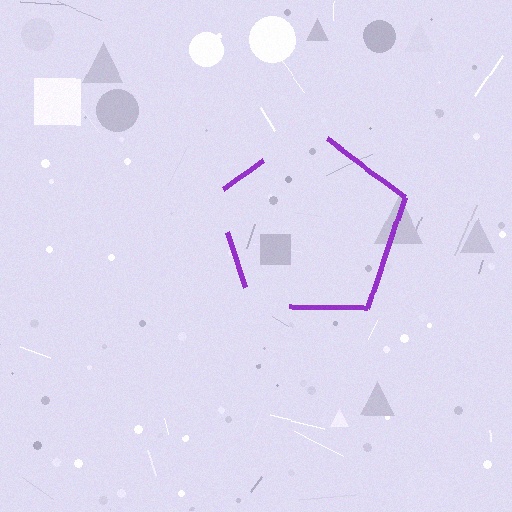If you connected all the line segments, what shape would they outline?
They would outline a pentagon.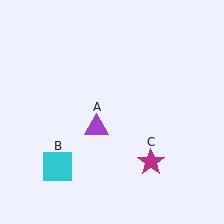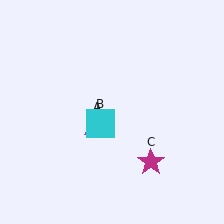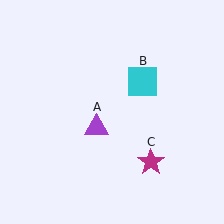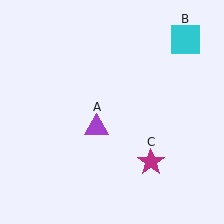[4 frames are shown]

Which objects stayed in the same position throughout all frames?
Purple triangle (object A) and magenta star (object C) remained stationary.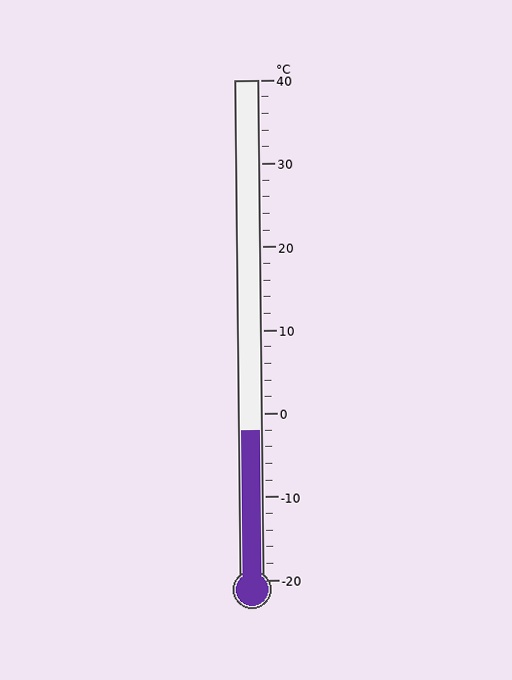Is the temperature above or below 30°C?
The temperature is below 30°C.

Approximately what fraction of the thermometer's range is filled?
The thermometer is filled to approximately 30% of its range.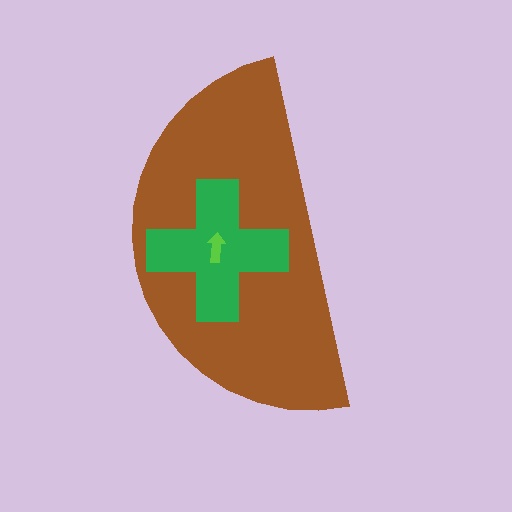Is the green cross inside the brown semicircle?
Yes.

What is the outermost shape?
The brown semicircle.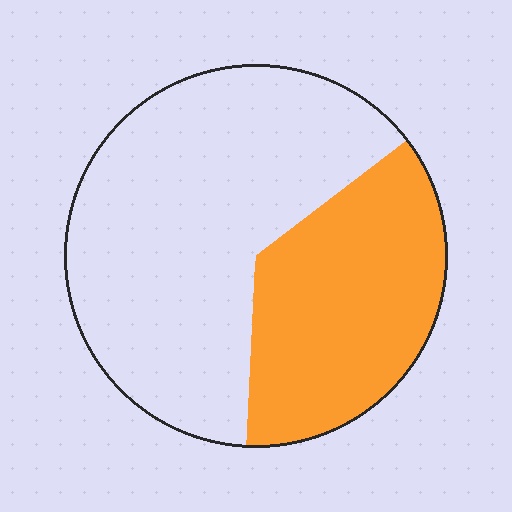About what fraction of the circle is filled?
About three eighths (3/8).